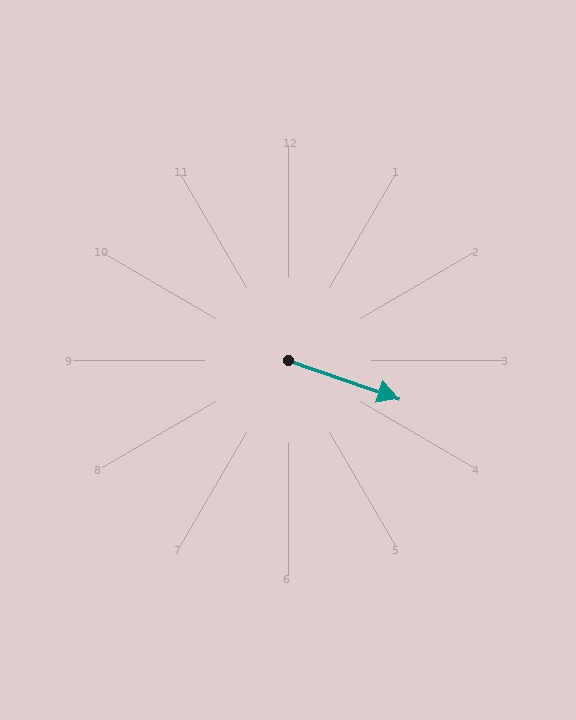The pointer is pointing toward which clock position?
Roughly 4 o'clock.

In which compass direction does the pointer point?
East.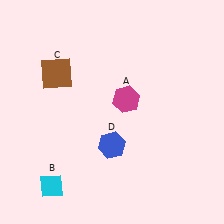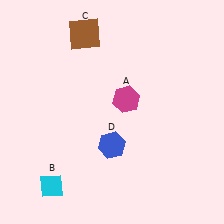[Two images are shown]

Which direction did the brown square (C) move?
The brown square (C) moved up.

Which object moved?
The brown square (C) moved up.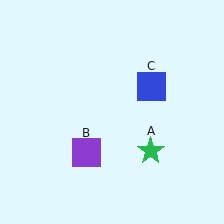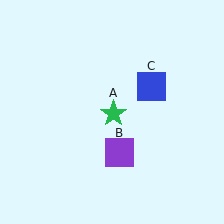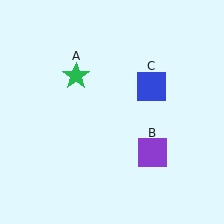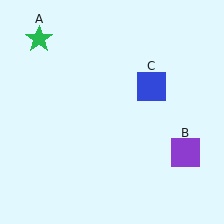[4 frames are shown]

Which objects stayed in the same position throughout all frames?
Blue square (object C) remained stationary.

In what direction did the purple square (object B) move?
The purple square (object B) moved right.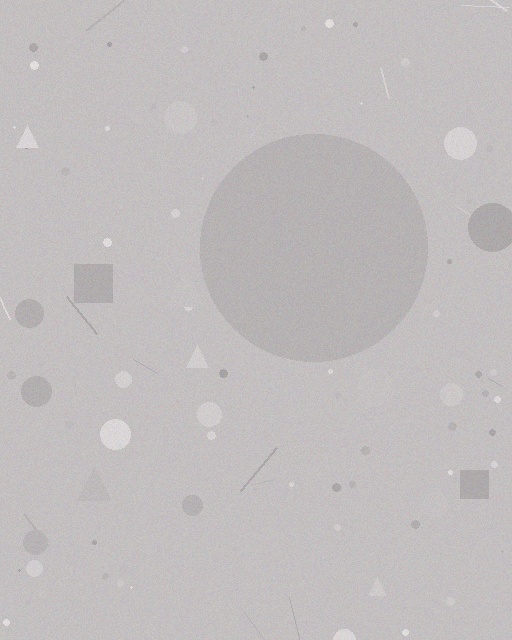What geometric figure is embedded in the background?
A circle is embedded in the background.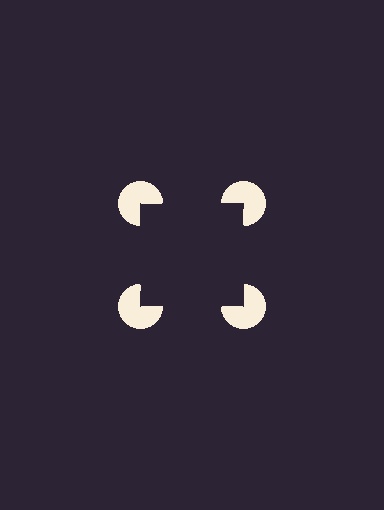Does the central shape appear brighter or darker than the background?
It typically appears slightly darker than the background, even though no actual brightness change is drawn.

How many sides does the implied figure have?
4 sides.